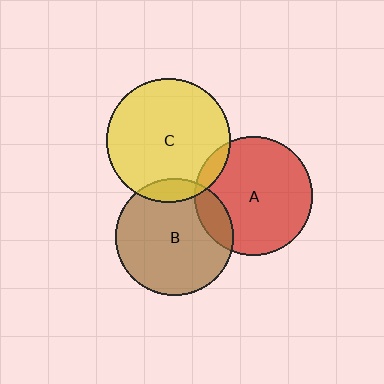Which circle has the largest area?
Circle C (yellow).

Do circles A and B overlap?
Yes.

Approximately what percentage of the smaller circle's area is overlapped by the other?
Approximately 15%.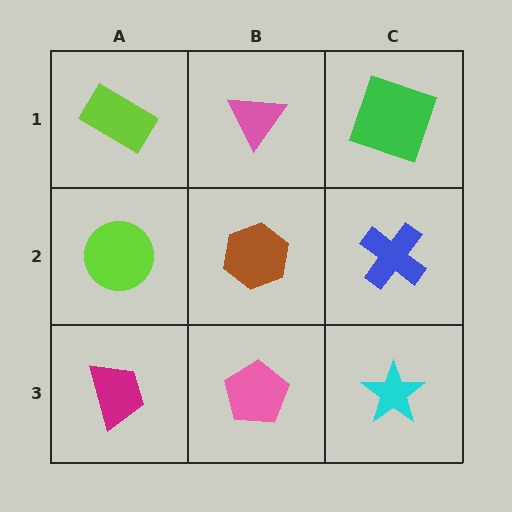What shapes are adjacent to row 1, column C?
A blue cross (row 2, column C), a pink triangle (row 1, column B).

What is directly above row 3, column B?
A brown hexagon.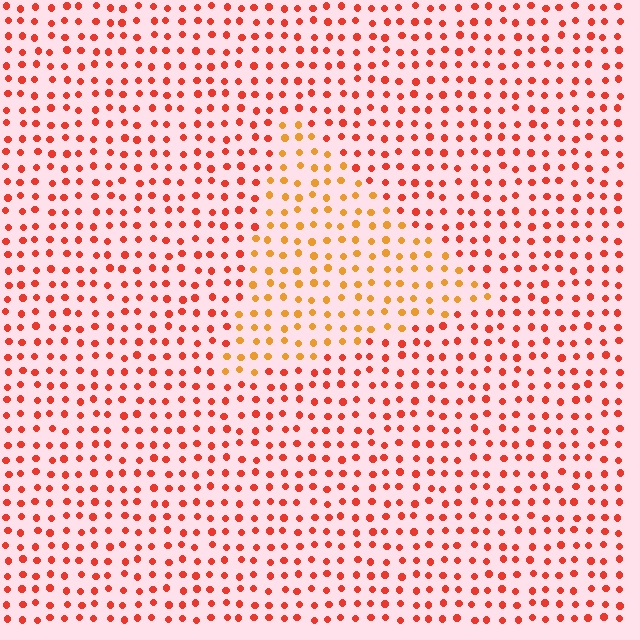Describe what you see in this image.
The image is filled with small red elements in a uniform arrangement. A triangle-shaped region is visible where the elements are tinted to a slightly different hue, forming a subtle color boundary.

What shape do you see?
I see a triangle.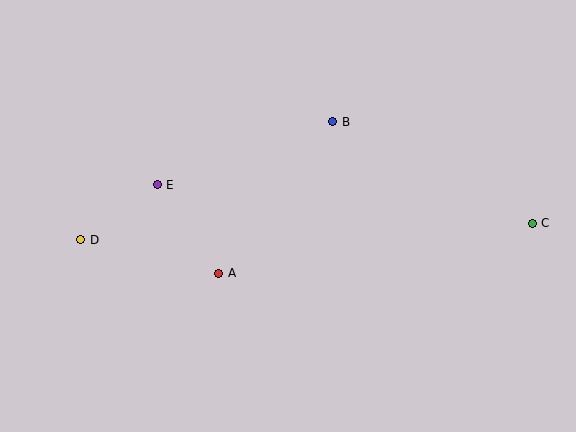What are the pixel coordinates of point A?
Point A is at (219, 273).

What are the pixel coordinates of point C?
Point C is at (532, 223).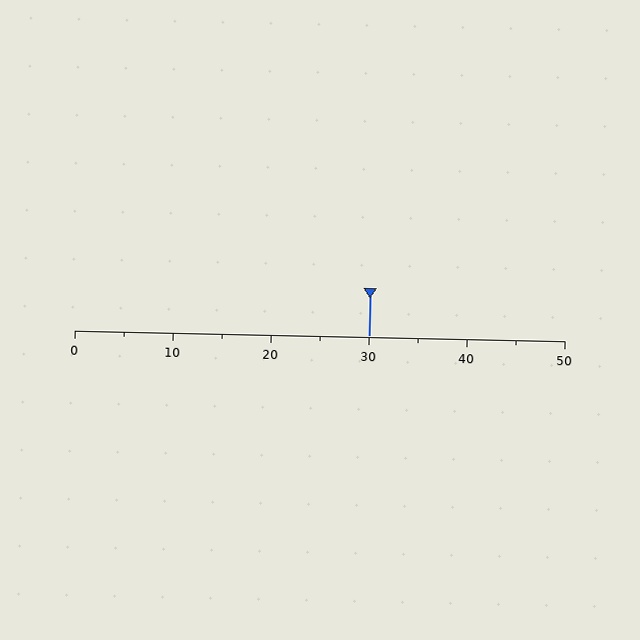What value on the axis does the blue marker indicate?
The marker indicates approximately 30.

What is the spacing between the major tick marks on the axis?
The major ticks are spaced 10 apart.